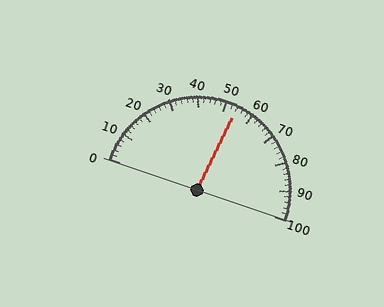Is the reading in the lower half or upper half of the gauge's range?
The reading is in the upper half of the range (0 to 100).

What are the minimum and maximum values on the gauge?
The gauge ranges from 0 to 100.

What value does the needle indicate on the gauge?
The needle indicates approximately 54.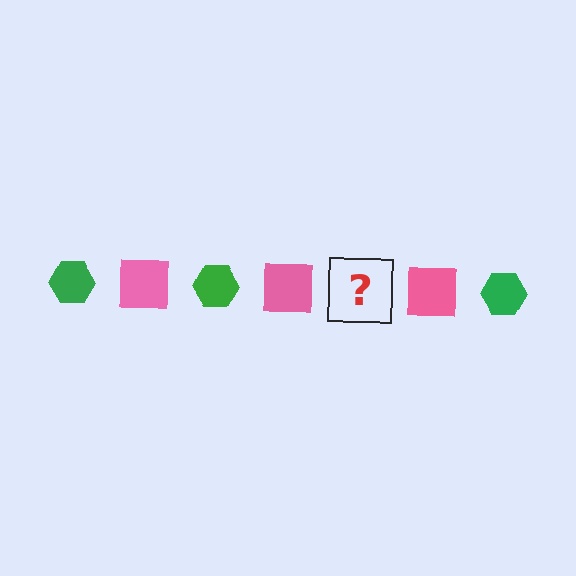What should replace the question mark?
The question mark should be replaced with a green hexagon.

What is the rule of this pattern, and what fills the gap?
The rule is that the pattern alternates between green hexagon and pink square. The gap should be filled with a green hexagon.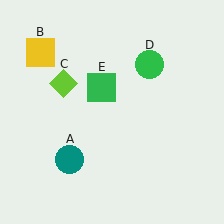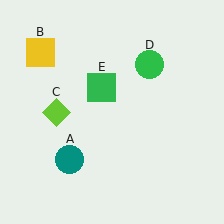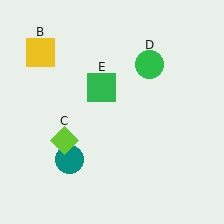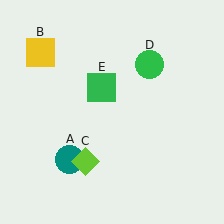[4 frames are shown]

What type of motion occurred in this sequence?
The lime diamond (object C) rotated counterclockwise around the center of the scene.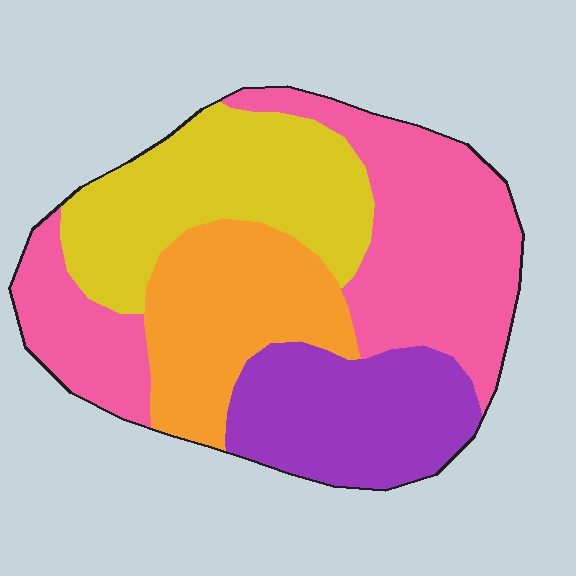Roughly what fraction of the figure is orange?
Orange takes up about one fifth (1/5) of the figure.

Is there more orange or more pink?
Pink.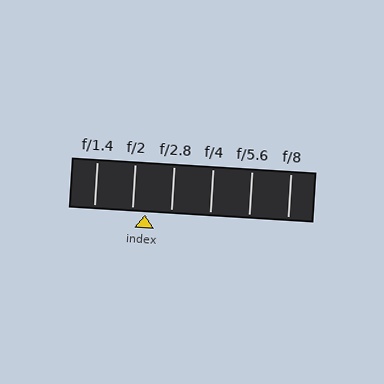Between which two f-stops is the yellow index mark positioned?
The index mark is between f/2 and f/2.8.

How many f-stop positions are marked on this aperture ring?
There are 6 f-stop positions marked.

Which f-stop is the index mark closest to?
The index mark is closest to f/2.